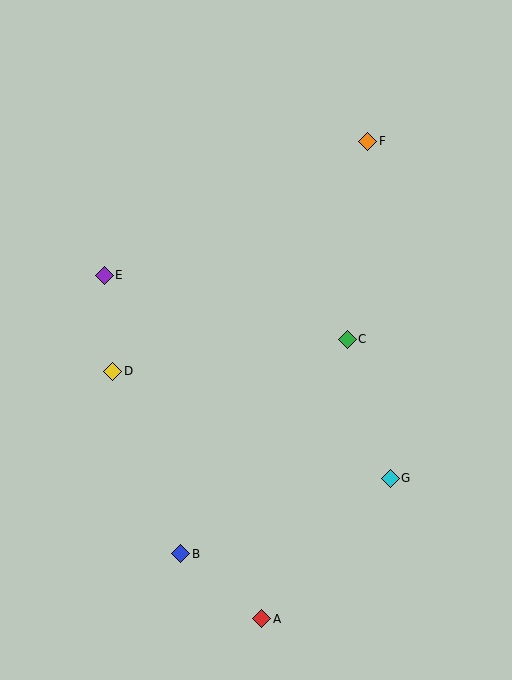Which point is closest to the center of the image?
Point C at (347, 339) is closest to the center.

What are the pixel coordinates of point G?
Point G is at (390, 478).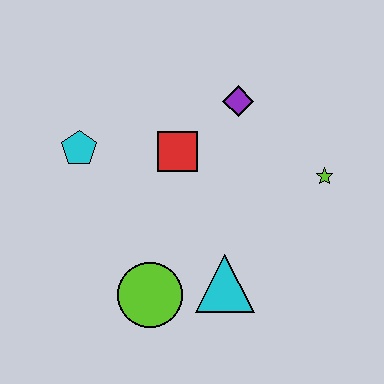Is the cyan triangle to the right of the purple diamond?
No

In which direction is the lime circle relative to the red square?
The lime circle is below the red square.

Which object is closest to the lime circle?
The cyan triangle is closest to the lime circle.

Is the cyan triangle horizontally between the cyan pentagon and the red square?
No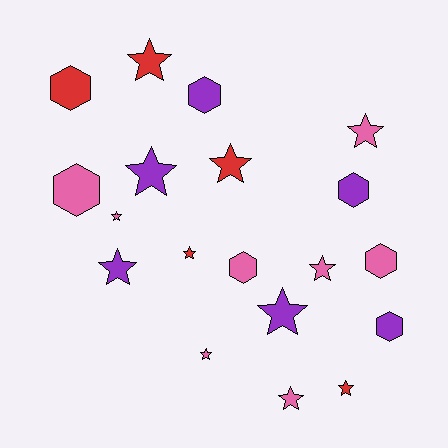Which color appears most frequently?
Pink, with 8 objects.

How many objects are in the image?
There are 19 objects.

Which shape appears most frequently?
Star, with 12 objects.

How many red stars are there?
There are 4 red stars.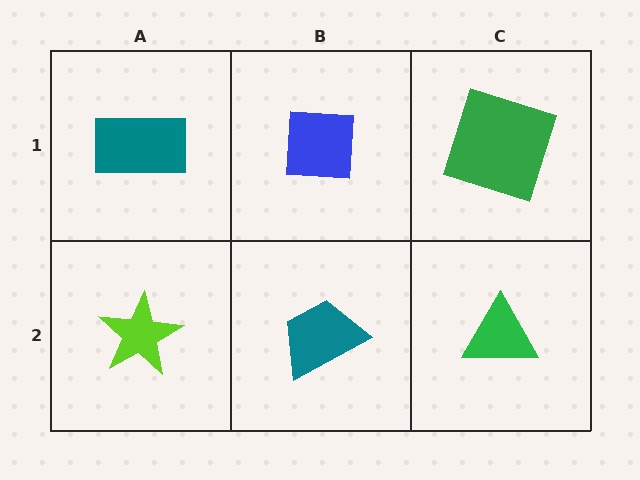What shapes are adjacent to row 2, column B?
A blue square (row 1, column B), a lime star (row 2, column A), a green triangle (row 2, column C).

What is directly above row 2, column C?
A green square.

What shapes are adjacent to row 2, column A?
A teal rectangle (row 1, column A), a teal trapezoid (row 2, column B).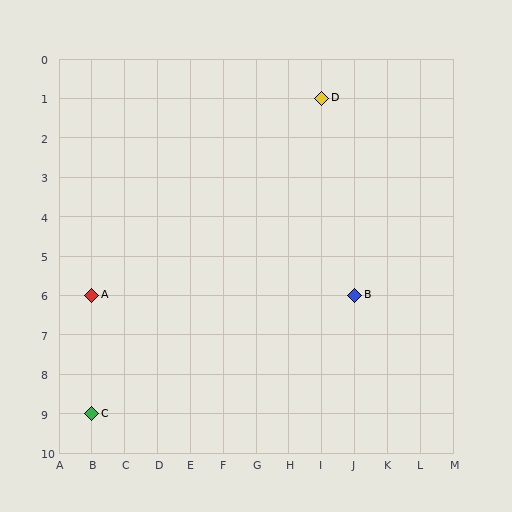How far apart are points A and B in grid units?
Points A and B are 8 columns apart.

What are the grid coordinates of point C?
Point C is at grid coordinates (B, 9).